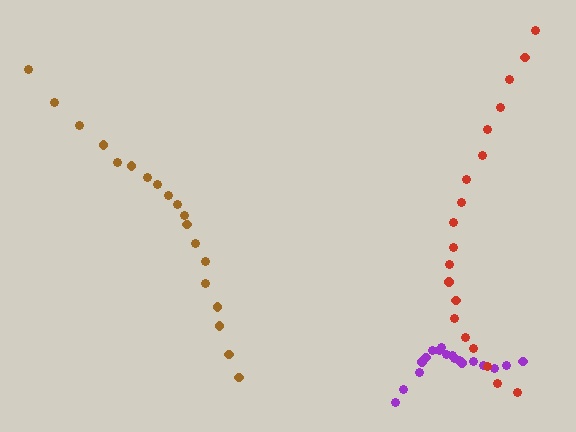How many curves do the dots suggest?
There are 3 distinct paths.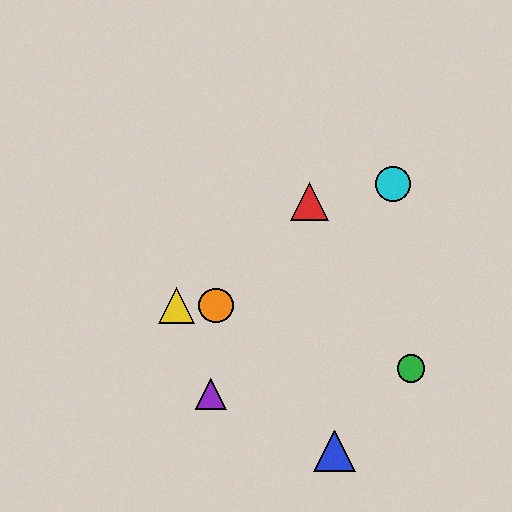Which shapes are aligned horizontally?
The yellow triangle, the orange circle are aligned horizontally.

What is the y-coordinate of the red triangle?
The red triangle is at y≈201.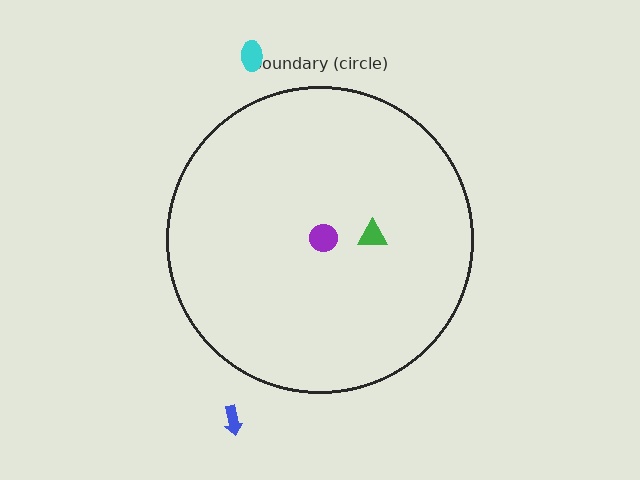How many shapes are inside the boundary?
2 inside, 2 outside.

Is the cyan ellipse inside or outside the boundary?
Outside.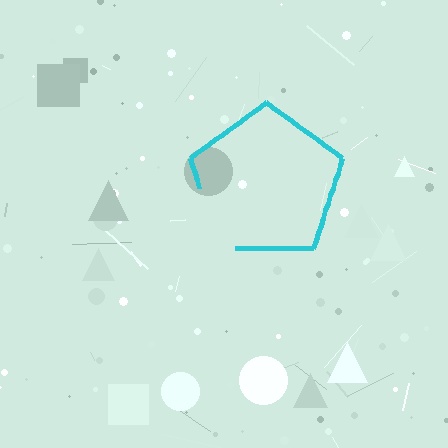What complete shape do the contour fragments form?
The contour fragments form a pentagon.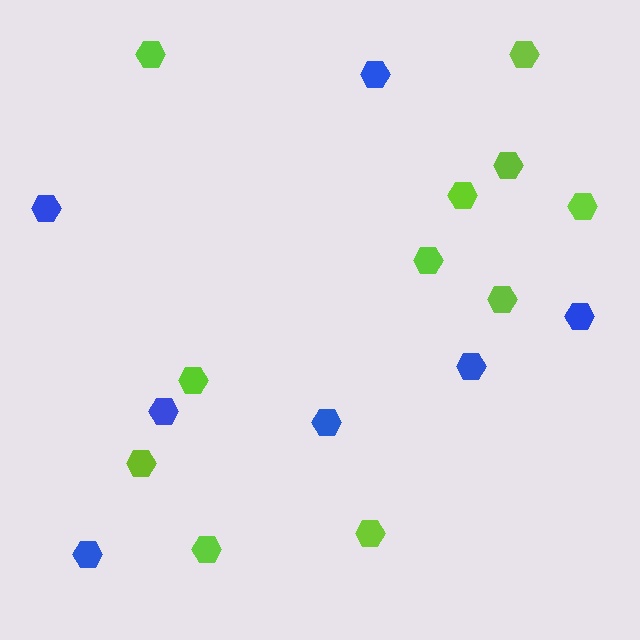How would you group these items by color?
There are 2 groups: one group of lime hexagons (11) and one group of blue hexagons (7).